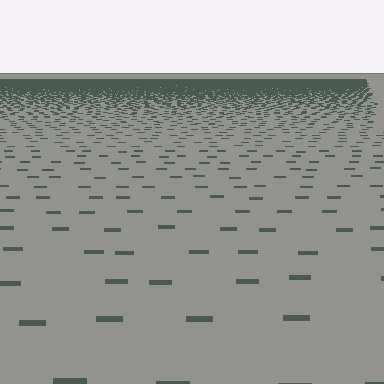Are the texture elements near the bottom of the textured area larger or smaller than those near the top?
Larger. Near the bottom, elements are closer to the viewer and appear at a bigger on-screen size.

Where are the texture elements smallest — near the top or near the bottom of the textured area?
Near the top.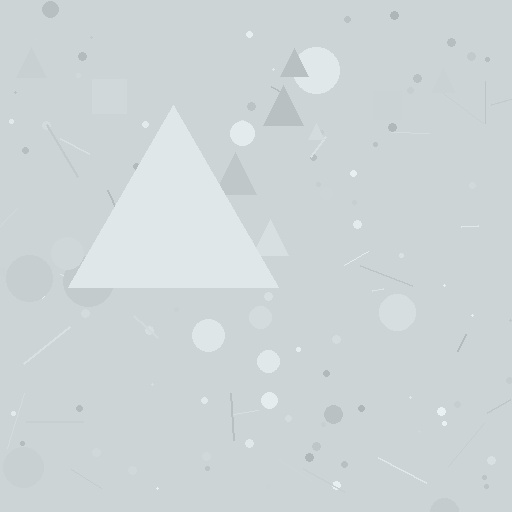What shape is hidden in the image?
A triangle is hidden in the image.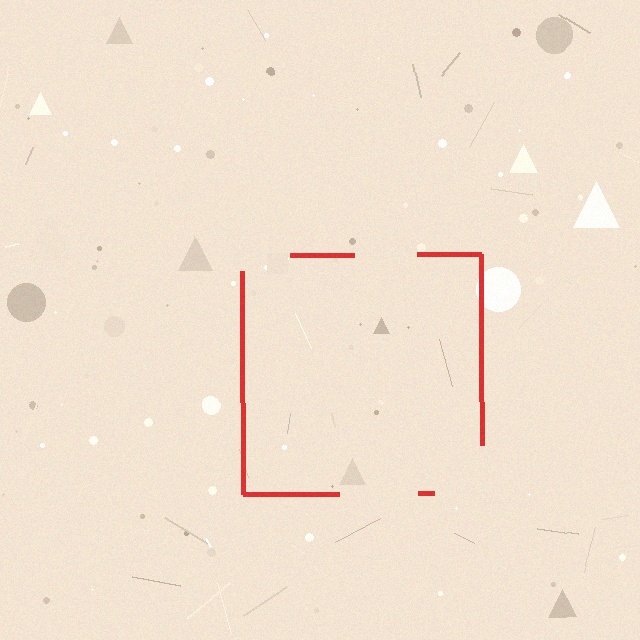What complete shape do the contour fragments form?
The contour fragments form a square.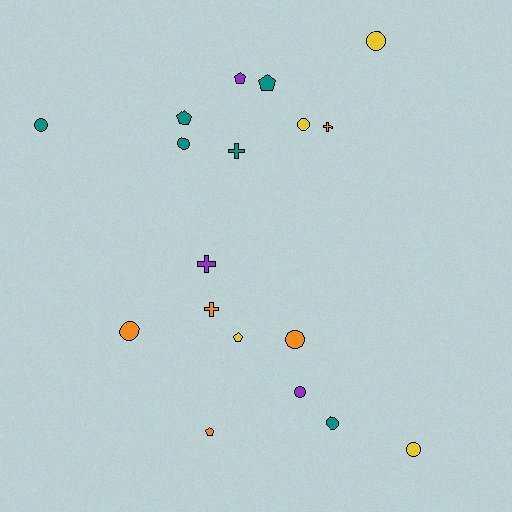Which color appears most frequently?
Teal, with 6 objects.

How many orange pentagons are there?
There is 1 orange pentagon.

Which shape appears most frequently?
Circle, with 9 objects.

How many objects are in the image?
There are 18 objects.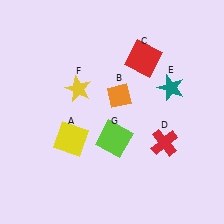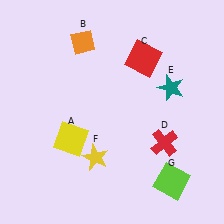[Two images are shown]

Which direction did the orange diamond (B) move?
The orange diamond (B) moved up.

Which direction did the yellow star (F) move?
The yellow star (F) moved down.